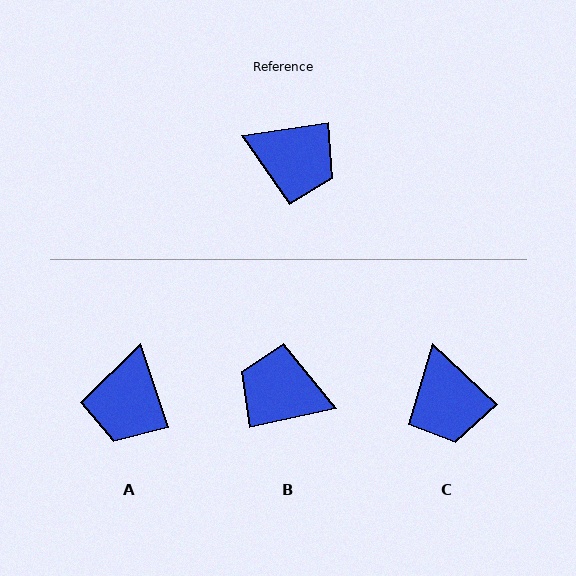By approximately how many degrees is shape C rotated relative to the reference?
Approximately 52 degrees clockwise.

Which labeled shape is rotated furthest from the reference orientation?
B, about 176 degrees away.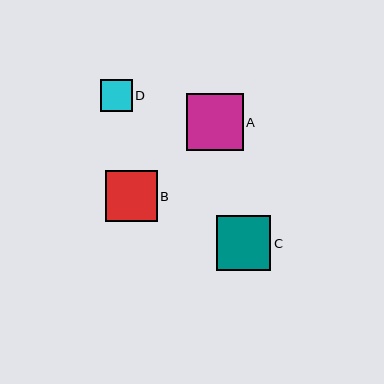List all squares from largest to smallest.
From largest to smallest: A, C, B, D.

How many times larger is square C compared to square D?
Square C is approximately 1.7 times the size of square D.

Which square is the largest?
Square A is the largest with a size of approximately 57 pixels.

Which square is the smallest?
Square D is the smallest with a size of approximately 32 pixels.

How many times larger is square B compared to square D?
Square B is approximately 1.6 times the size of square D.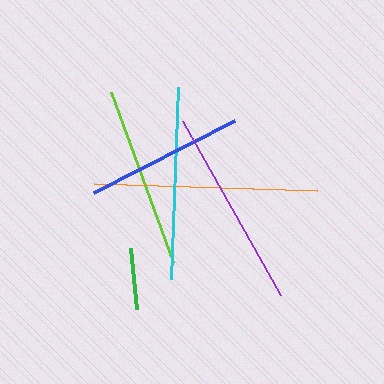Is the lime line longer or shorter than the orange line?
The orange line is longer than the lime line.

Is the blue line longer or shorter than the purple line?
The purple line is longer than the blue line.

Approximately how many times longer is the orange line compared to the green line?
The orange line is approximately 3.7 times the length of the green line.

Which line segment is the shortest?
The green line is the shortest at approximately 61 pixels.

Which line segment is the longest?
The orange line is the longest at approximately 223 pixels.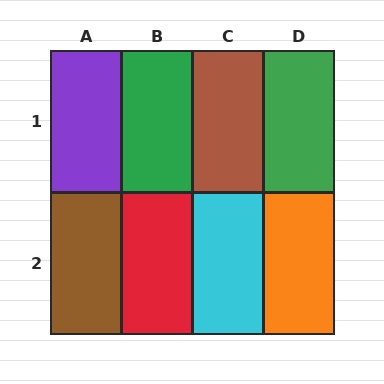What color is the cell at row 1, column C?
Brown.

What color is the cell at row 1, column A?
Purple.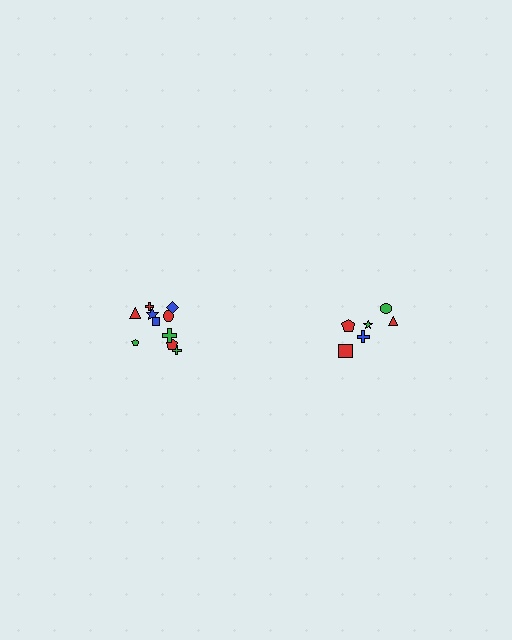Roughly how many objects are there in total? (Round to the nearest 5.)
Roughly 15 objects in total.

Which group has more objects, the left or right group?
The left group.